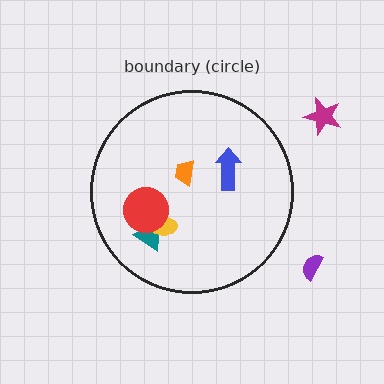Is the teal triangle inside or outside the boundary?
Inside.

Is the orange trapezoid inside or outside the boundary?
Inside.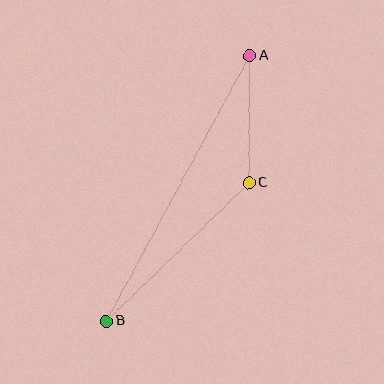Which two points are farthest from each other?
Points A and B are farthest from each other.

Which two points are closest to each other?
Points A and C are closest to each other.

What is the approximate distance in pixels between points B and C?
The distance between B and C is approximately 199 pixels.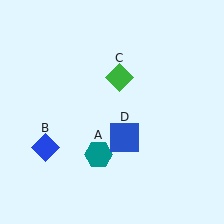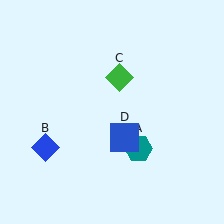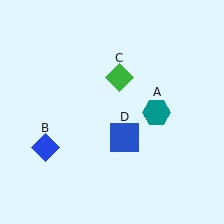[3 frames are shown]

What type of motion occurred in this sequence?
The teal hexagon (object A) rotated counterclockwise around the center of the scene.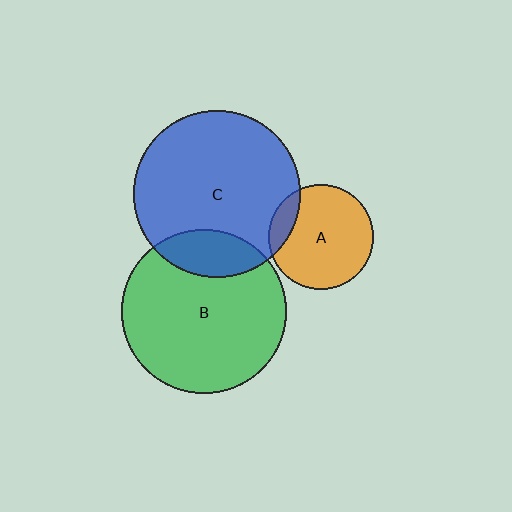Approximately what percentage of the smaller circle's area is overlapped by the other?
Approximately 15%.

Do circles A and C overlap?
Yes.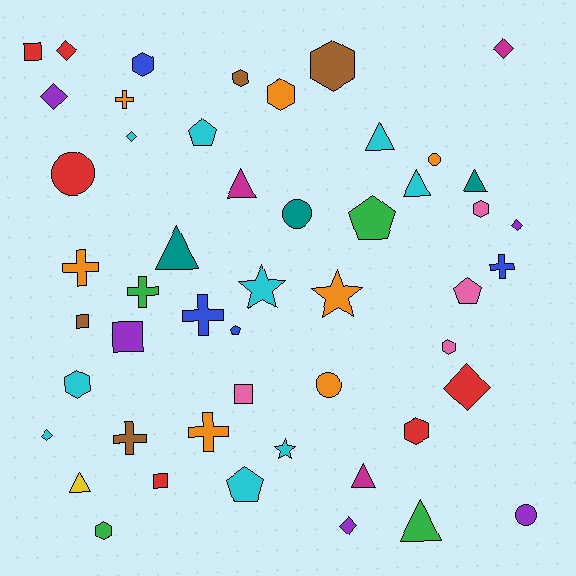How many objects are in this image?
There are 50 objects.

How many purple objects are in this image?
There are 5 purple objects.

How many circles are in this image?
There are 5 circles.